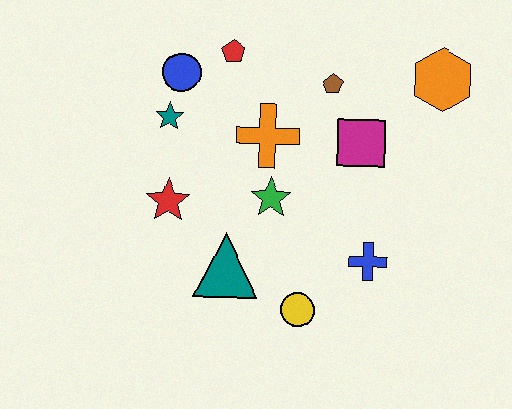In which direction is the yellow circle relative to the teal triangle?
The yellow circle is to the right of the teal triangle.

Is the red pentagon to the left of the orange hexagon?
Yes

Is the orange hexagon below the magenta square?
No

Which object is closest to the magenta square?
The brown pentagon is closest to the magenta square.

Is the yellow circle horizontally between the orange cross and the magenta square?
Yes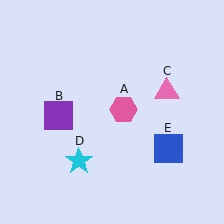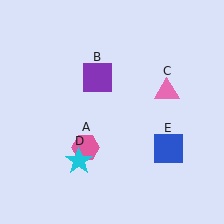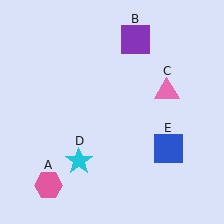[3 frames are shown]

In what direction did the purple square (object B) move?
The purple square (object B) moved up and to the right.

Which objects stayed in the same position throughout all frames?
Pink triangle (object C) and cyan star (object D) and blue square (object E) remained stationary.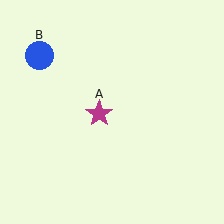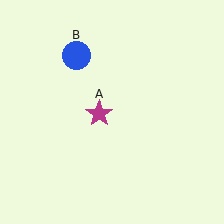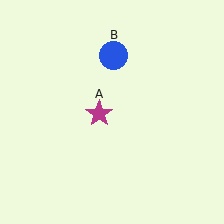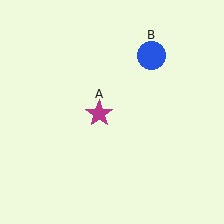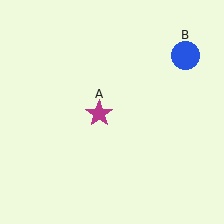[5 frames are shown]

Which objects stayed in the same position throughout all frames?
Magenta star (object A) remained stationary.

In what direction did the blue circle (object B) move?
The blue circle (object B) moved right.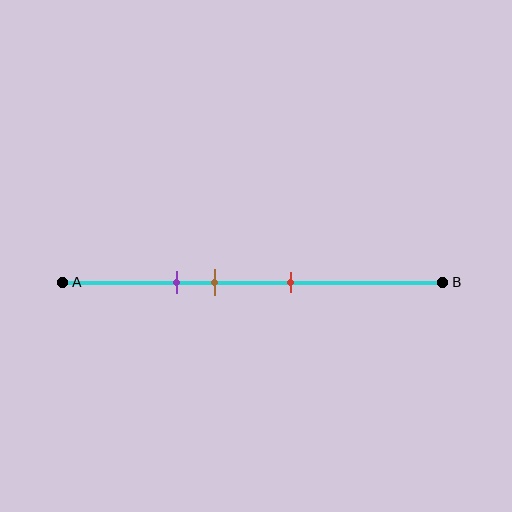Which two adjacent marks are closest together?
The purple and brown marks are the closest adjacent pair.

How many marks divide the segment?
There are 3 marks dividing the segment.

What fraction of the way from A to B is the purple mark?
The purple mark is approximately 30% (0.3) of the way from A to B.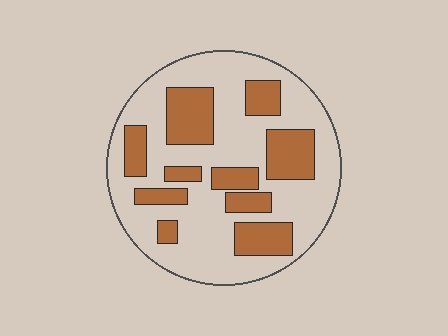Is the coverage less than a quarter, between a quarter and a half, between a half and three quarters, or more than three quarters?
Between a quarter and a half.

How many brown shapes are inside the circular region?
10.